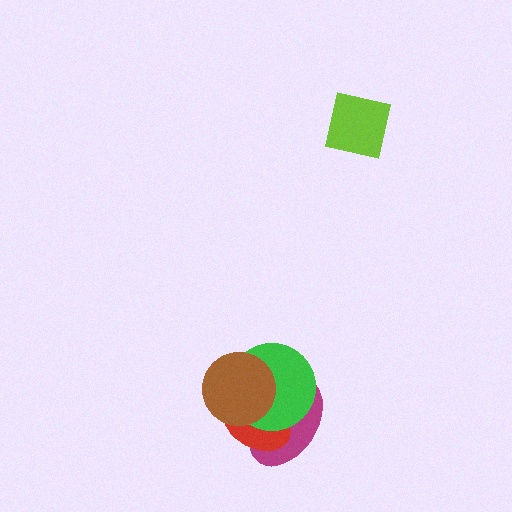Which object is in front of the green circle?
The brown circle is in front of the green circle.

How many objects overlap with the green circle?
3 objects overlap with the green circle.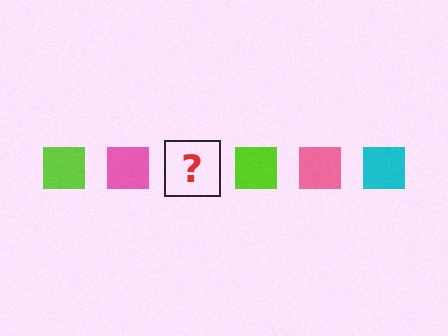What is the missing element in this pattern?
The missing element is a cyan square.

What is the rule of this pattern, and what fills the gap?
The rule is that the pattern cycles through lime, pink, cyan squares. The gap should be filled with a cyan square.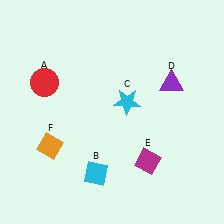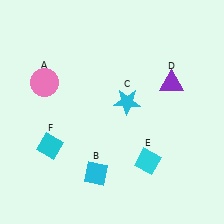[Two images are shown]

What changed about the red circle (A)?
In Image 1, A is red. In Image 2, it changed to pink.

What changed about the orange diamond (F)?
In Image 1, F is orange. In Image 2, it changed to cyan.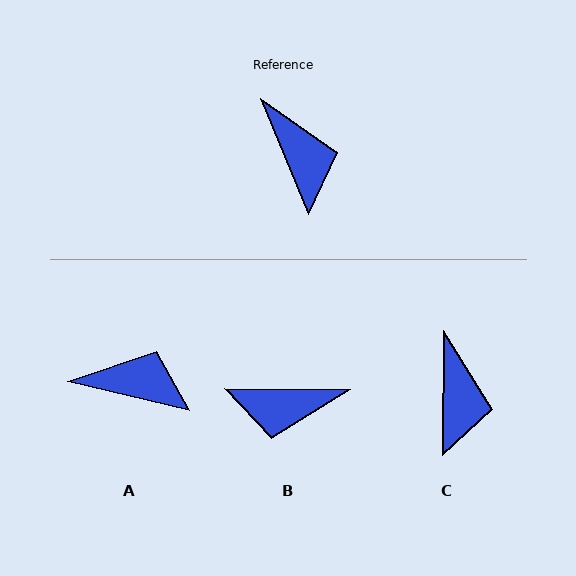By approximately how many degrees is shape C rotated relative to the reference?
Approximately 23 degrees clockwise.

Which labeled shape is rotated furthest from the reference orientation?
B, about 113 degrees away.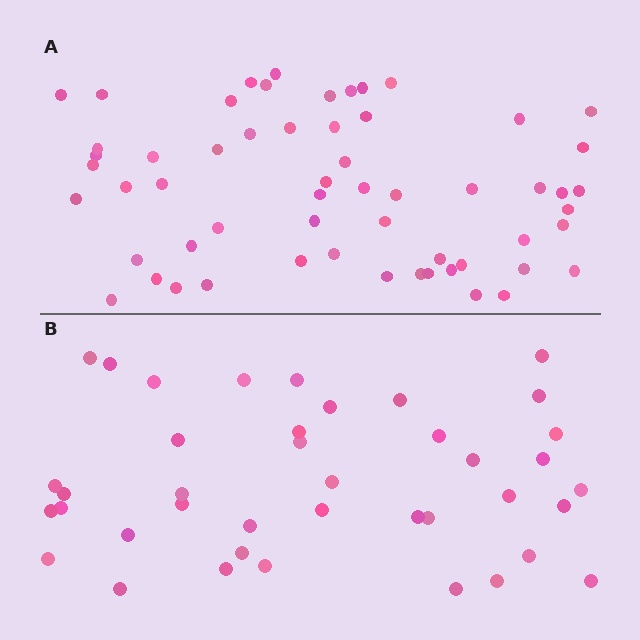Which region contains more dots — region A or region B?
Region A (the top region) has more dots.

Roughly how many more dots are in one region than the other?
Region A has approximately 20 more dots than region B.